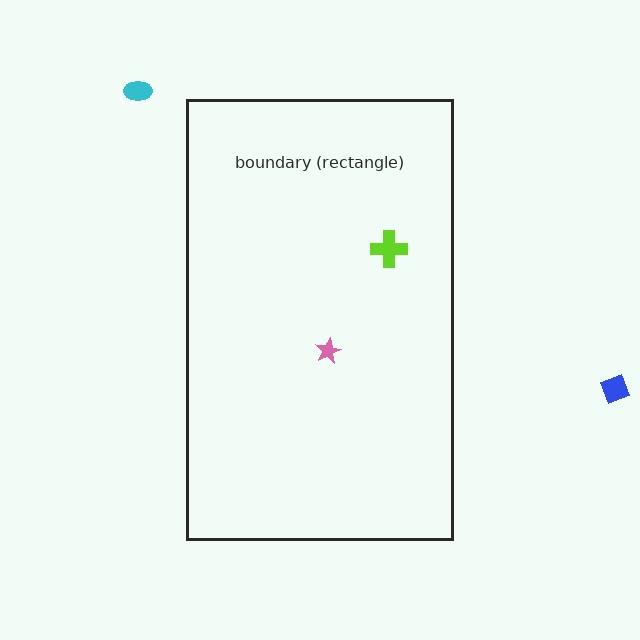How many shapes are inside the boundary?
2 inside, 2 outside.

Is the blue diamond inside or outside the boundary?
Outside.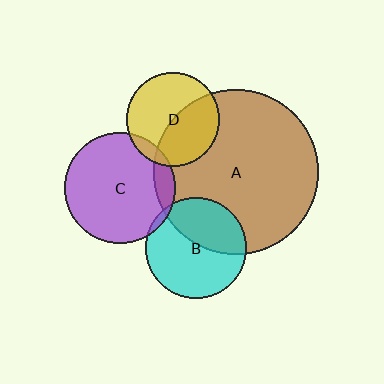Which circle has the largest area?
Circle A (brown).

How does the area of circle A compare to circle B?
Approximately 2.7 times.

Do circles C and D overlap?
Yes.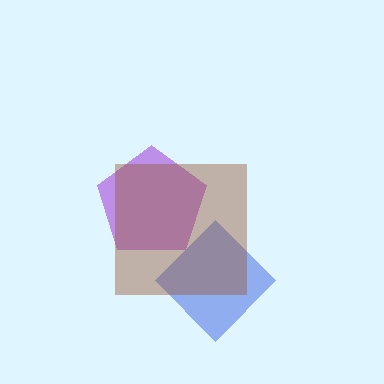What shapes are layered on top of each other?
The layered shapes are: a blue diamond, a purple pentagon, a brown square.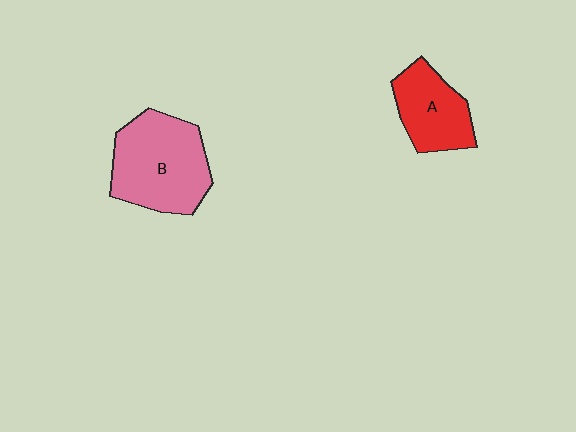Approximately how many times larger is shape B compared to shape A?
Approximately 1.6 times.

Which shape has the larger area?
Shape B (pink).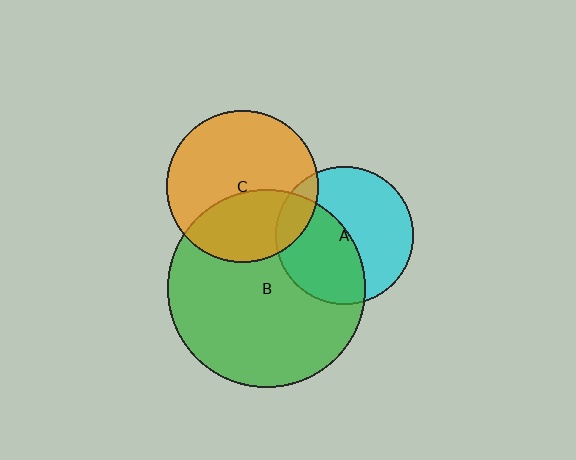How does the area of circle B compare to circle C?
Approximately 1.7 times.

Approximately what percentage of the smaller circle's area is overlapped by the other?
Approximately 35%.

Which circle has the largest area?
Circle B (green).